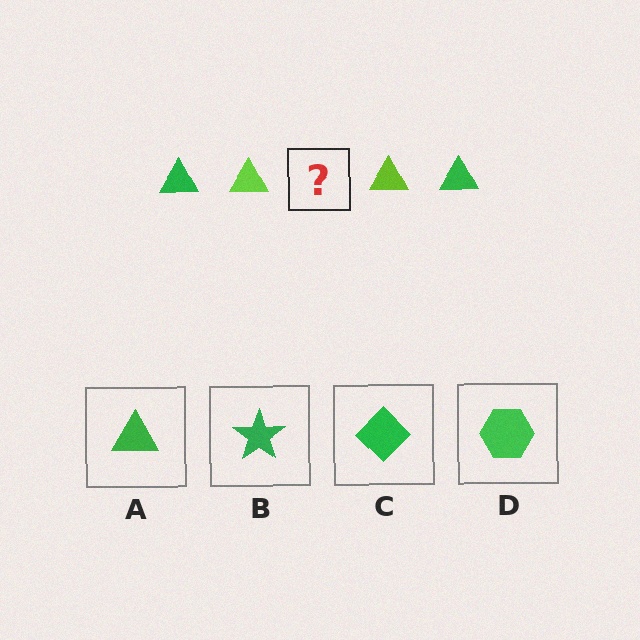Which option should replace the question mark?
Option A.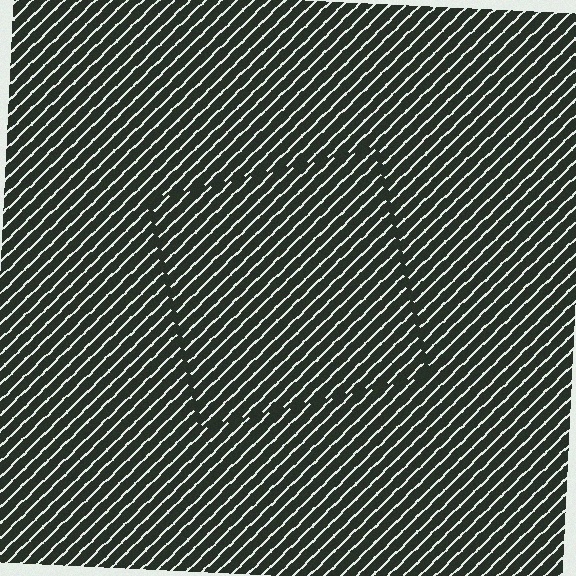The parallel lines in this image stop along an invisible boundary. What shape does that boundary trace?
An illusory square. The interior of the shape contains the same grating, shifted by half a period — the contour is defined by the phase discontinuity where line-ends from the inner and outer gratings abut.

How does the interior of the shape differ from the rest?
The interior of the shape contains the same grating, shifted by half a period — the contour is defined by the phase discontinuity where line-ends from the inner and outer gratings abut.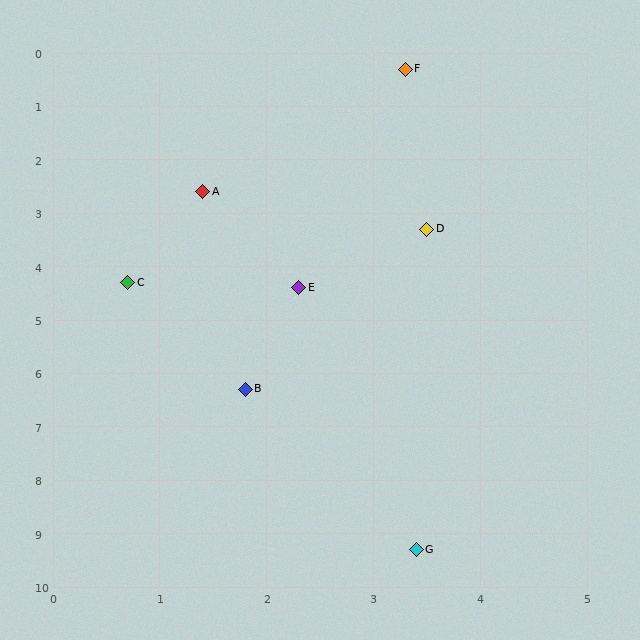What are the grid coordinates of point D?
Point D is at approximately (3.5, 3.3).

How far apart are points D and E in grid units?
Points D and E are about 1.6 grid units apart.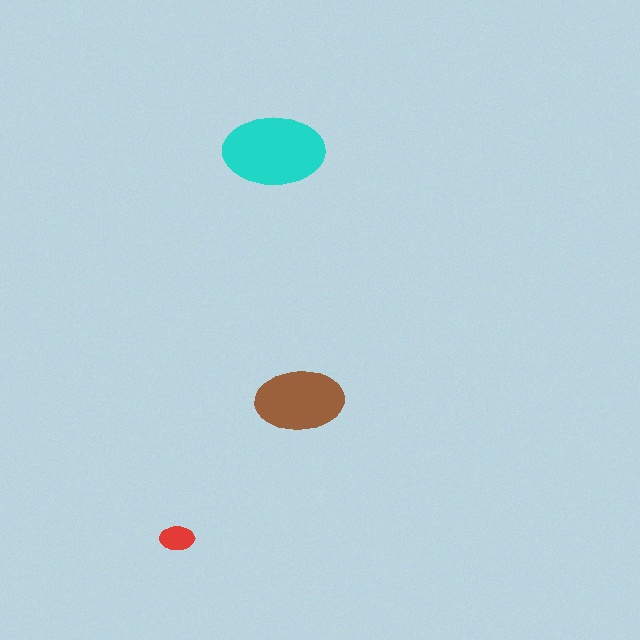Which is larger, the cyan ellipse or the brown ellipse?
The cyan one.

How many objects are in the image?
There are 3 objects in the image.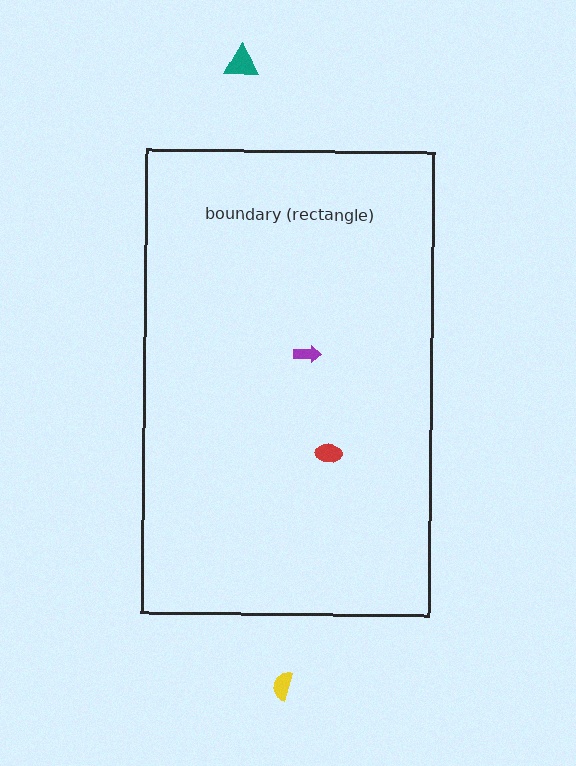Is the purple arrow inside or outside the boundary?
Inside.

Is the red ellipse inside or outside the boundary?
Inside.